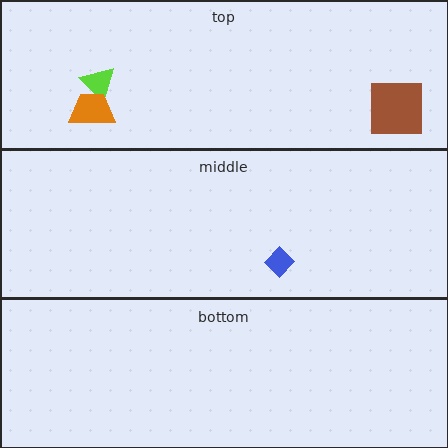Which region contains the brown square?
The top region.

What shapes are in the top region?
The brown square, the lime triangle, the orange trapezoid.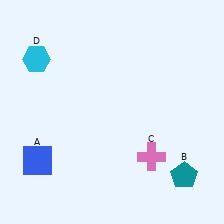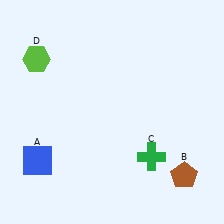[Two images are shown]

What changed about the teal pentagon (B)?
In Image 1, B is teal. In Image 2, it changed to brown.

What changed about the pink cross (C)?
In Image 1, C is pink. In Image 2, it changed to green.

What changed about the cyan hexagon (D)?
In Image 1, D is cyan. In Image 2, it changed to lime.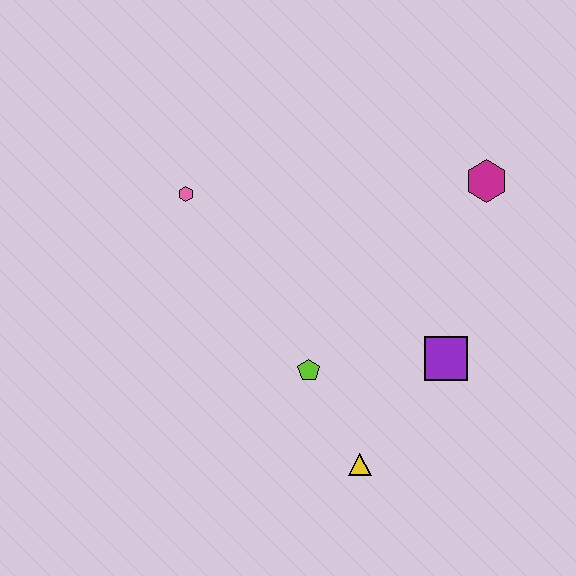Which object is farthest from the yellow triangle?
The pink hexagon is farthest from the yellow triangle.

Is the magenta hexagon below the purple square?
No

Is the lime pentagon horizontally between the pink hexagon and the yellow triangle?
Yes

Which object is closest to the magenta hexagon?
The purple square is closest to the magenta hexagon.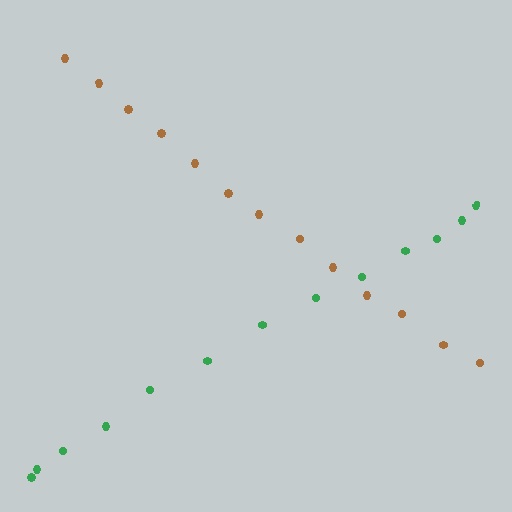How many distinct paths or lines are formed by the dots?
There are 2 distinct paths.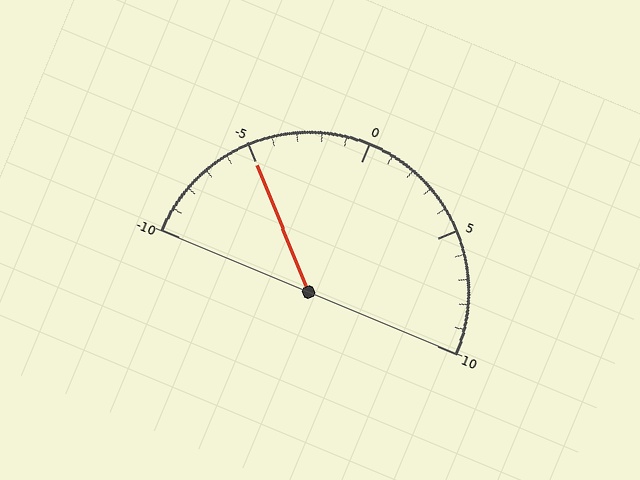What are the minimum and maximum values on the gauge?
The gauge ranges from -10 to 10.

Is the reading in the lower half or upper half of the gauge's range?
The reading is in the lower half of the range (-10 to 10).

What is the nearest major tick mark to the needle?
The nearest major tick mark is -5.